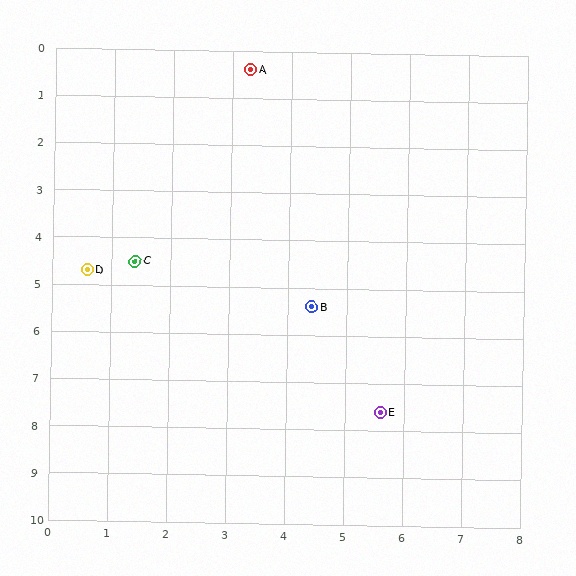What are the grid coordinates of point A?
Point A is at approximately (3.3, 0.4).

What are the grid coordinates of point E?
Point E is at approximately (5.6, 7.6).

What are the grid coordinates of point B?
Point B is at approximately (4.4, 5.4).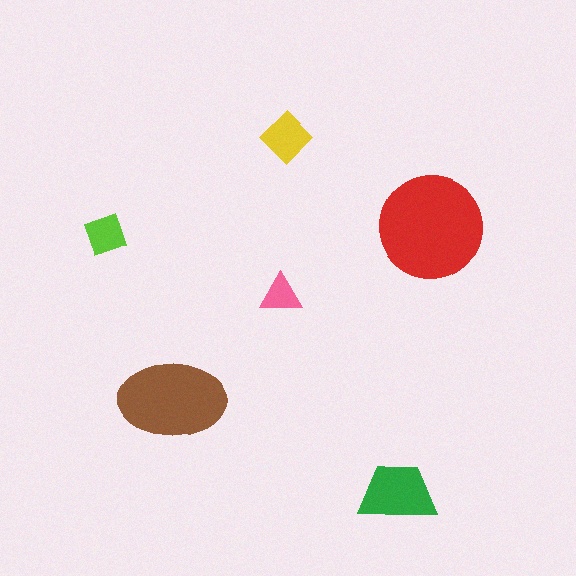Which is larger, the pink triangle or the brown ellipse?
The brown ellipse.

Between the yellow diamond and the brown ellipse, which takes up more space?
The brown ellipse.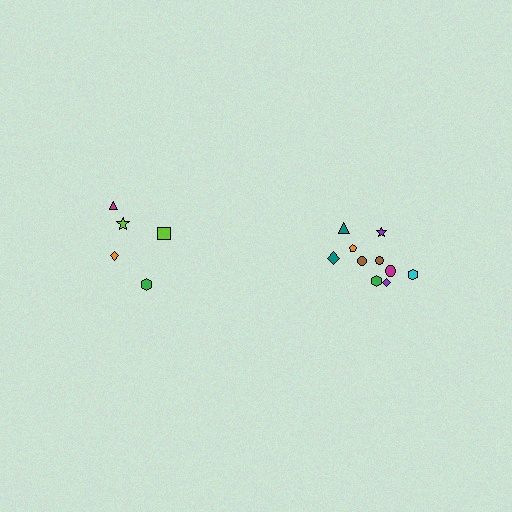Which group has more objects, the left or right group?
The right group.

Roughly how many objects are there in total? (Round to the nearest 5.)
Roughly 15 objects in total.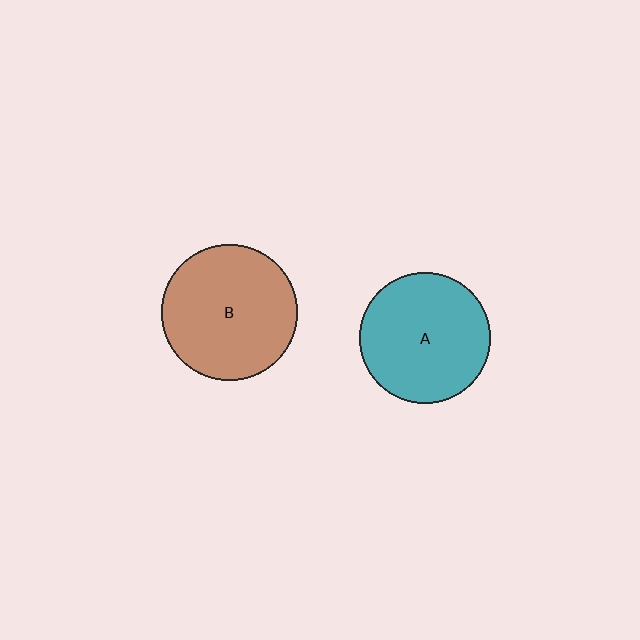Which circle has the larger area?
Circle B (brown).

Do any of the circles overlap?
No, none of the circles overlap.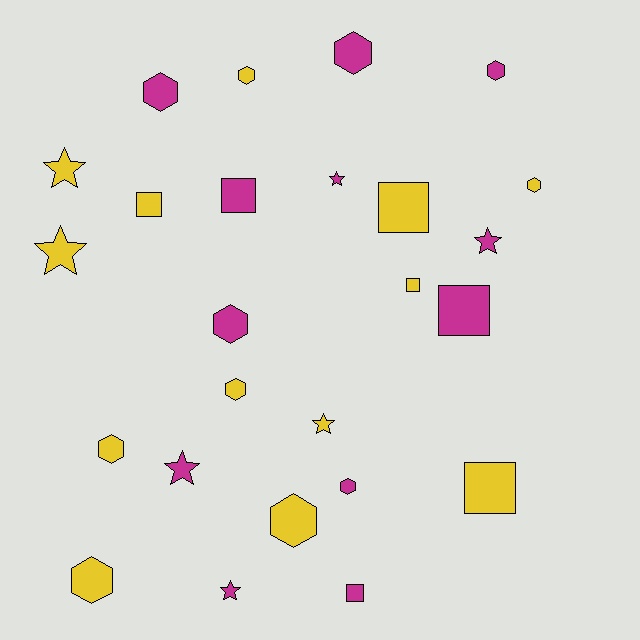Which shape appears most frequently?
Hexagon, with 11 objects.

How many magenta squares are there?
There are 3 magenta squares.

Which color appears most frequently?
Yellow, with 13 objects.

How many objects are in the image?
There are 25 objects.